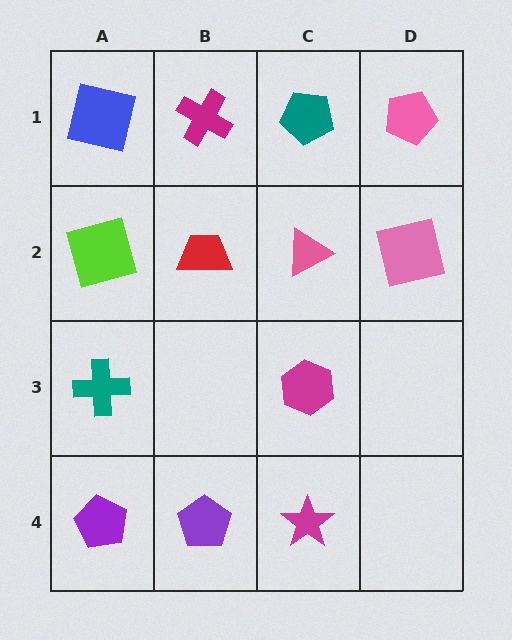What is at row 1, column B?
A magenta cross.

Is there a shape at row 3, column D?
No, that cell is empty.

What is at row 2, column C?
A pink triangle.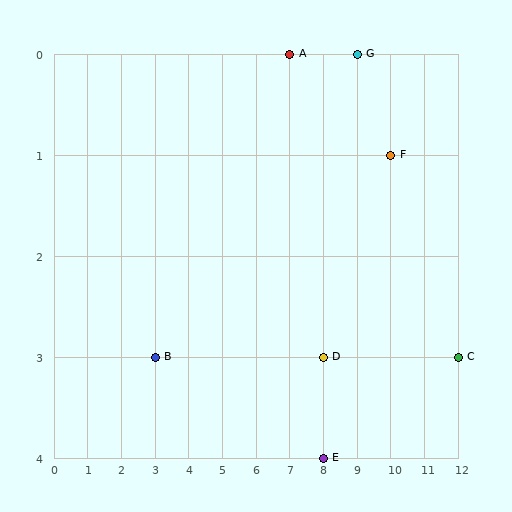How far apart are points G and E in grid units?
Points G and E are 1 column and 4 rows apart (about 4.1 grid units diagonally).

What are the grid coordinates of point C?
Point C is at grid coordinates (12, 3).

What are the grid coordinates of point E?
Point E is at grid coordinates (8, 4).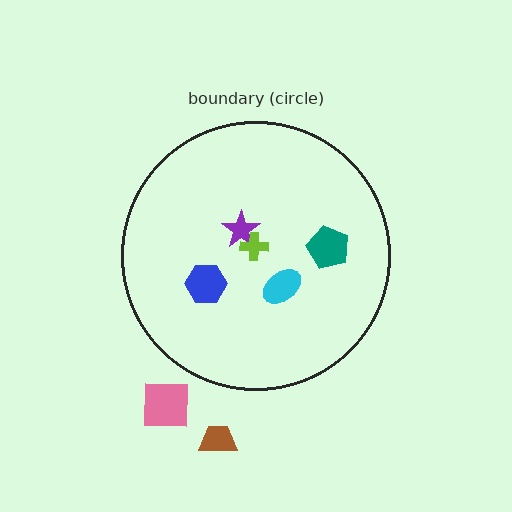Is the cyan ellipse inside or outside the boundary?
Inside.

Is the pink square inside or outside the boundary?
Outside.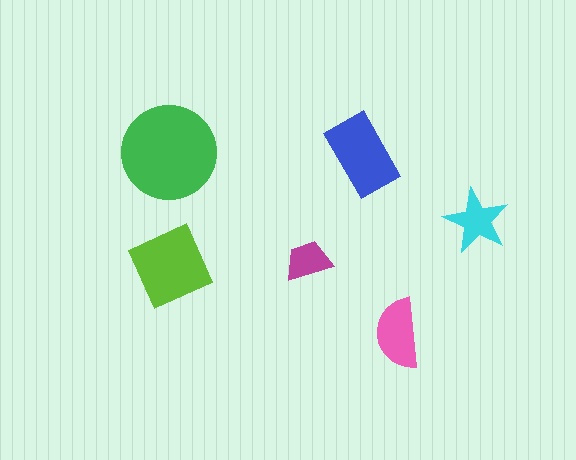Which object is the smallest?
The magenta trapezoid.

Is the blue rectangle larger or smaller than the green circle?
Smaller.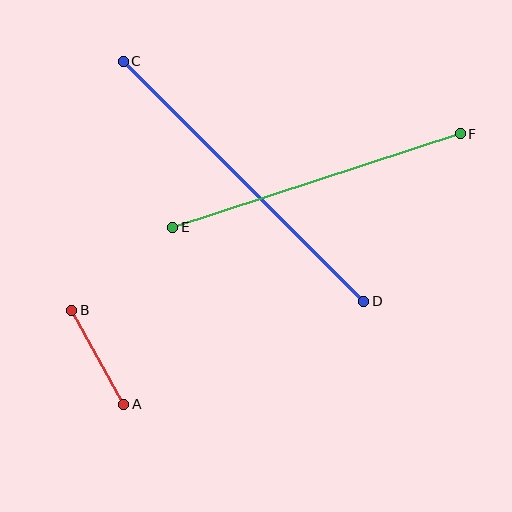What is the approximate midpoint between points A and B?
The midpoint is at approximately (98, 357) pixels.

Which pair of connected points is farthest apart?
Points C and D are farthest apart.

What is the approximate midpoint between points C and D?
The midpoint is at approximately (243, 181) pixels.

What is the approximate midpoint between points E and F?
The midpoint is at approximately (317, 180) pixels.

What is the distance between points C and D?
The distance is approximately 340 pixels.